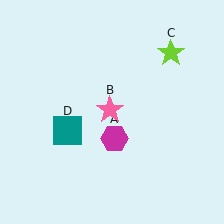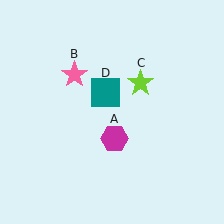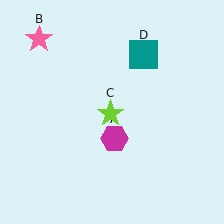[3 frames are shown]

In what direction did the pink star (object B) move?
The pink star (object B) moved up and to the left.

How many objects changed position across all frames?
3 objects changed position: pink star (object B), lime star (object C), teal square (object D).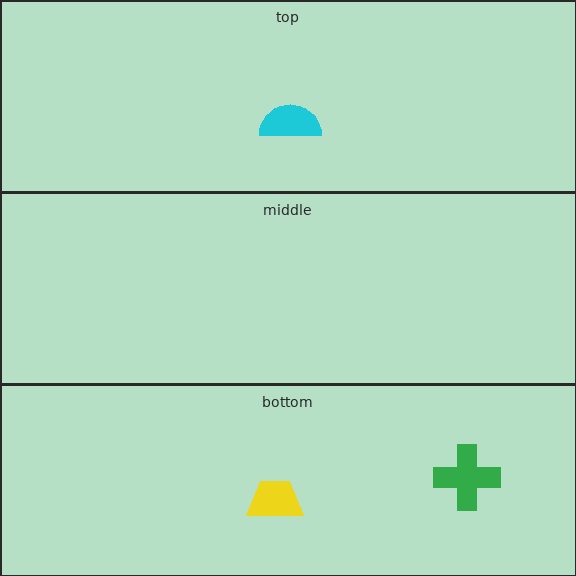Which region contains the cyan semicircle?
The top region.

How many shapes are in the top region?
1.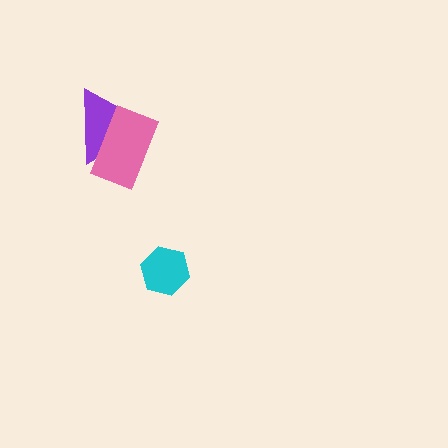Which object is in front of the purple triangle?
The pink rectangle is in front of the purple triangle.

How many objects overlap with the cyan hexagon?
0 objects overlap with the cyan hexagon.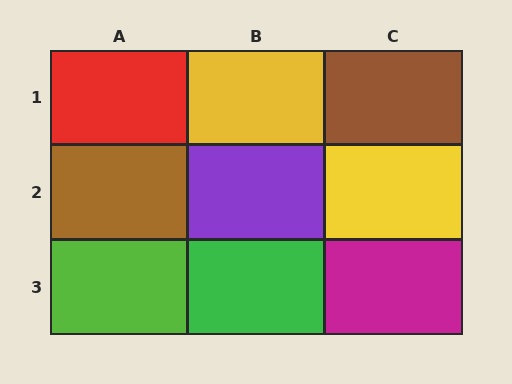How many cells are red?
1 cell is red.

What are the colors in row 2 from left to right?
Brown, purple, yellow.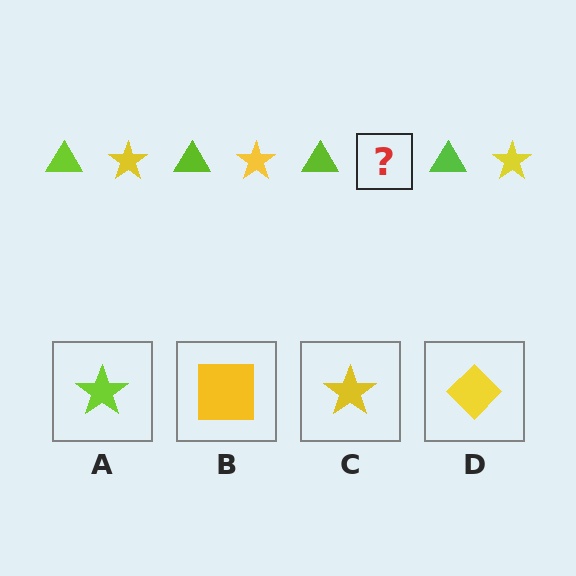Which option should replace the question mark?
Option C.